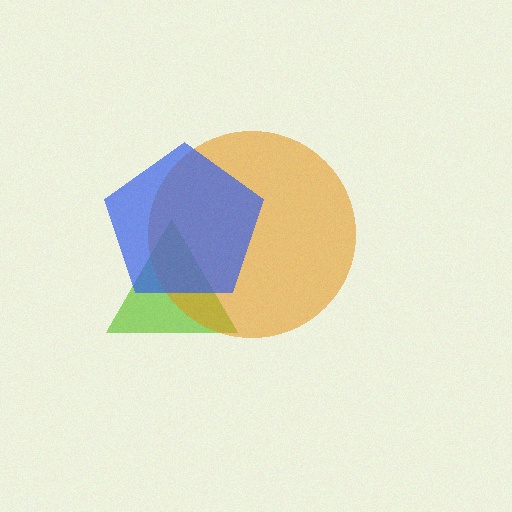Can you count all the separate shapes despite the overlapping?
Yes, there are 3 separate shapes.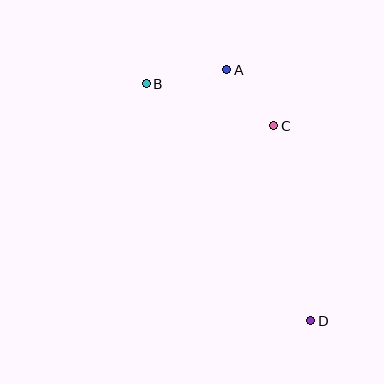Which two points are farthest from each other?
Points B and D are farthest from each other.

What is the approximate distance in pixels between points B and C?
The distance between B and C is approximately 135 pixels.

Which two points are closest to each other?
Points A and C are closest to each other.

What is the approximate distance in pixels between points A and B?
The distance between A and B is approximately 82 pixels.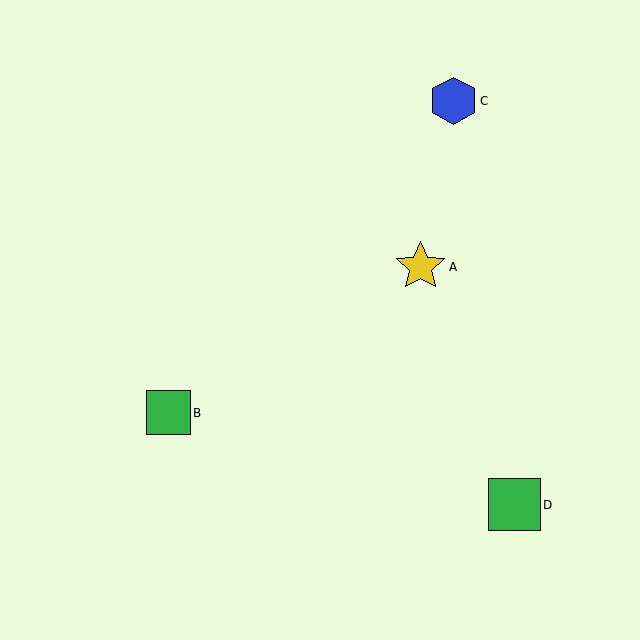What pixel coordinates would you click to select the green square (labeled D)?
Click at (514, 505) to select the green square D.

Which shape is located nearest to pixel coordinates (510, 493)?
The green square (labeled D) at (514, 505) is nearest to that location.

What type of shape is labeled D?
Shape D is a green square.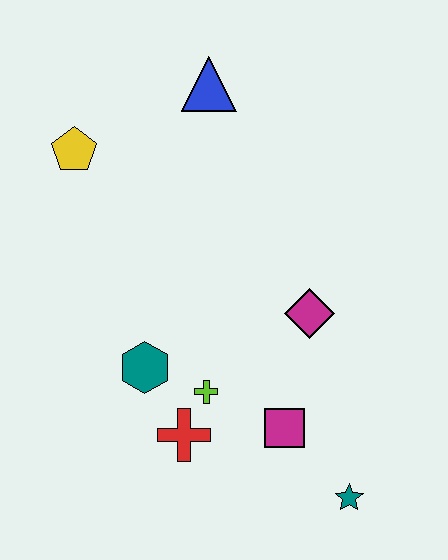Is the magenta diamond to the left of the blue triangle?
No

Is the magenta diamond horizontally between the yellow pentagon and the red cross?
No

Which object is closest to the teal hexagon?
The lime cross is closest to the teal hexagon.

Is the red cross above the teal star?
Yes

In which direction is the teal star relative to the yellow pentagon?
The teal star is below the yellow pentagon.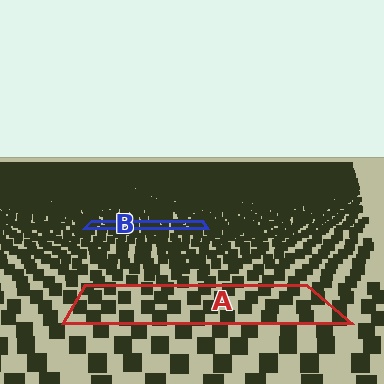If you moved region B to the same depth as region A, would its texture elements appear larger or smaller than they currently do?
They would appear larger. At a closer depth, the same texture elements are projected at a bigger on-screen size.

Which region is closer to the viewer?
Region A is closer. The texture elements there are larger and more spread out.